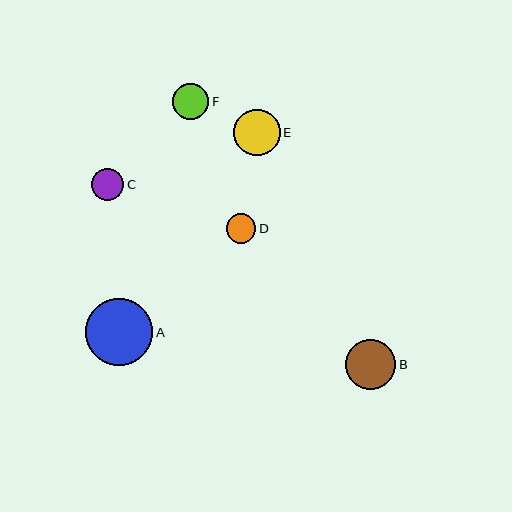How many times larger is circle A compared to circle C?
Circle A is approximately 2.1 times the size of circle C.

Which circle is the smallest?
Circle D is the smallest with a size of approximately 30 pixels.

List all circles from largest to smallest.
From largest to smallest: A, B, E, F, C, D.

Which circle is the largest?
Circle A is the largest with a size of approximately 67 pixels.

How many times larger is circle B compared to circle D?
Circle B is approximately 1.7 times the size of circle D.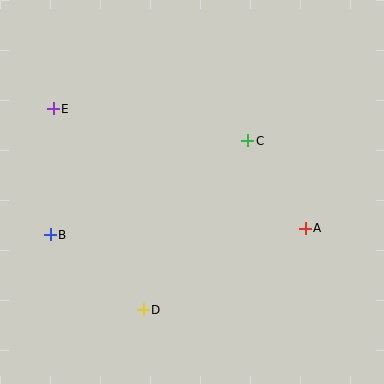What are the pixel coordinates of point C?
Point C is at (248, 141).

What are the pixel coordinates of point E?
Point E is at (53, 109).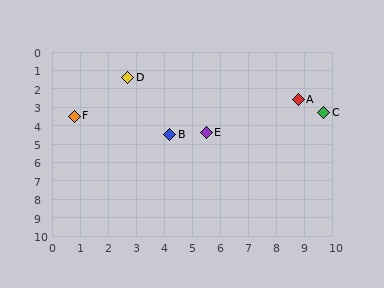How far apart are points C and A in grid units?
Points C and A are about 1.1 grid units apart.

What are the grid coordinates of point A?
Point A is at approximately (8.8, 2.6).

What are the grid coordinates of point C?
Point C is at approximately (9.7, 3.3).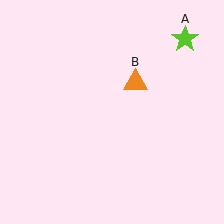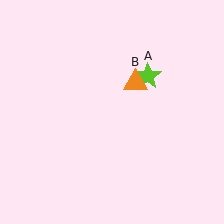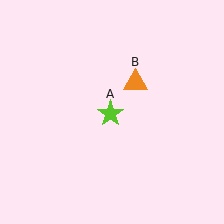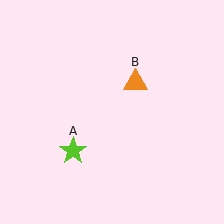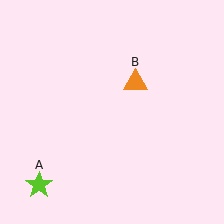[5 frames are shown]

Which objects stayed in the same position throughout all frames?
Orange triangle (object B) remained stationary.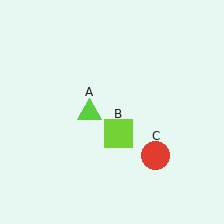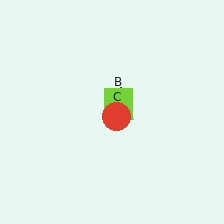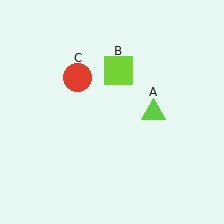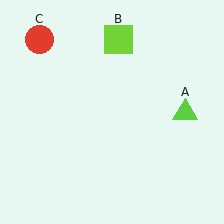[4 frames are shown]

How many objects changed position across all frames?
3 objects changed position: lime triangle (object A), lime square (object B), red circle (object C).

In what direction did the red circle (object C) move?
The red circle (object C) moved up and to the left.